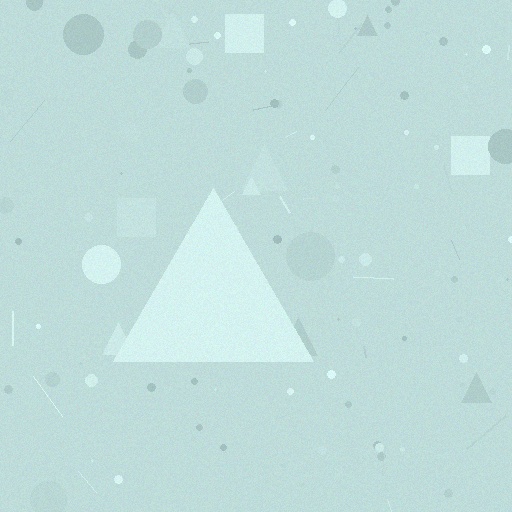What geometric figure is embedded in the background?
A triangle is embedded in the background.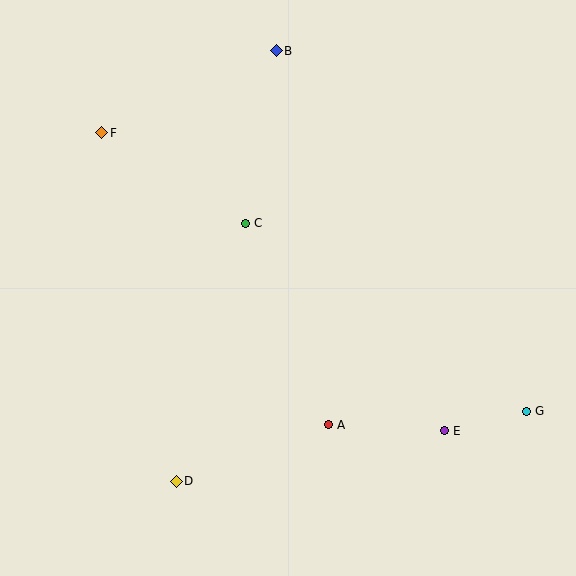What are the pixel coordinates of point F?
Point F is at (102, 133).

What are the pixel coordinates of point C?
Point C is at (245, 223).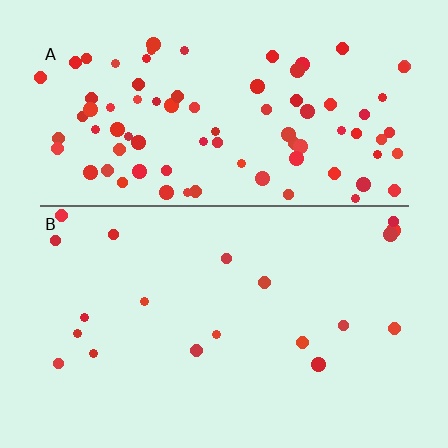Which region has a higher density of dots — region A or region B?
A (the top).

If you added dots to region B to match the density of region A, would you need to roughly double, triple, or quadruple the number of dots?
Approximately quadruple.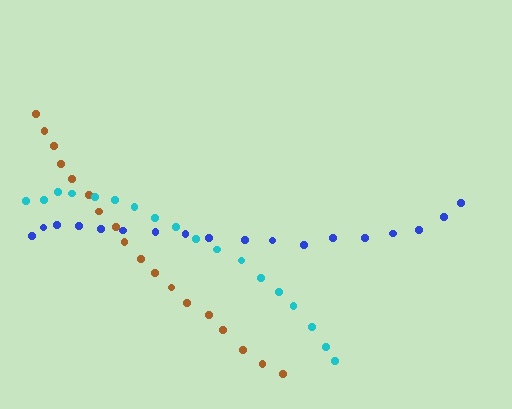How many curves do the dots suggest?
There are 3 distinct paths.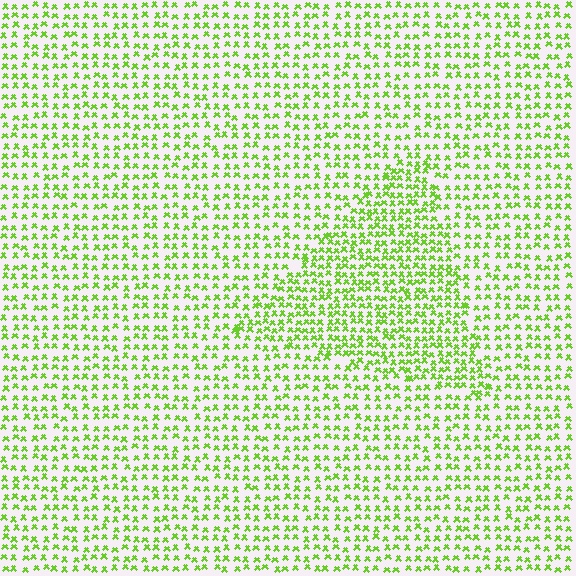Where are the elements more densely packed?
The elements are more densely packed inside the triangle boundary.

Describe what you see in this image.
The image contains small lime elements arranged at two different densities. A triangle-shaped region is visible where the elements are more densely packed than the surrounding area.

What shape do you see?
I see a triangle.